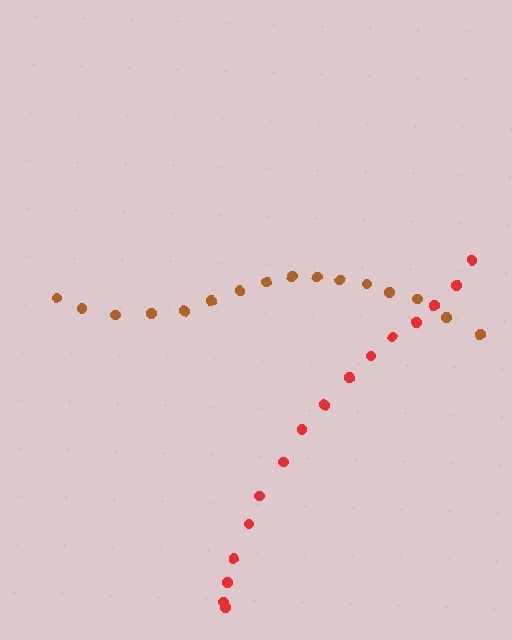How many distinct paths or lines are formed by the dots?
There are 2 distinct paths.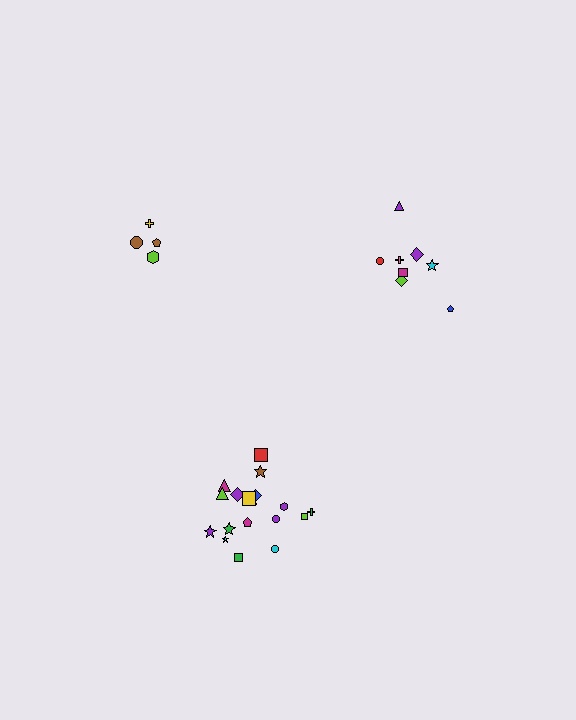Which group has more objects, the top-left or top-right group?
The top-right group.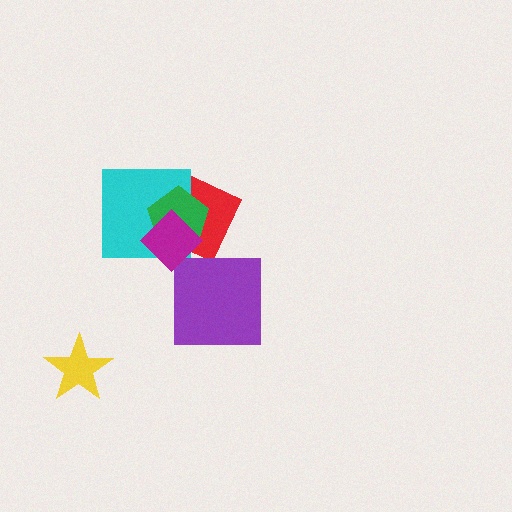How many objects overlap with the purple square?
0 objects overlap with the purple square.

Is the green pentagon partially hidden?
Yes, it is partially covered by another shape.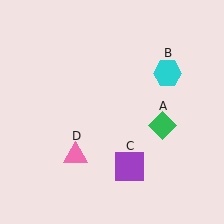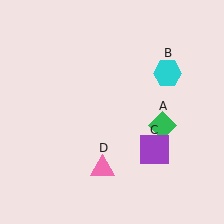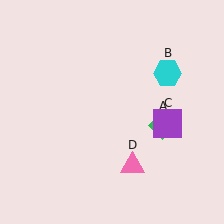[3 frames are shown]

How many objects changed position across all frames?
2 objects changed position: purple square (object C), pink triangle (object D).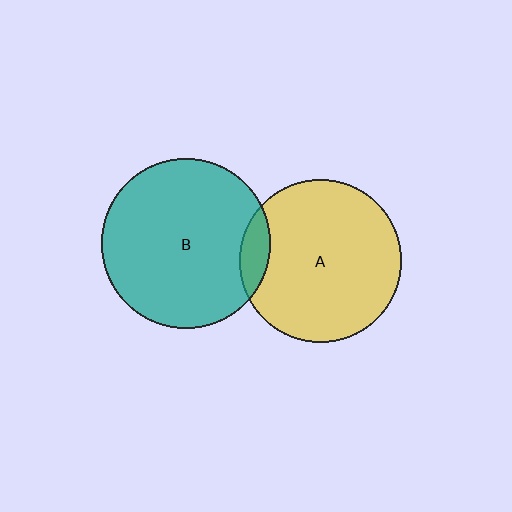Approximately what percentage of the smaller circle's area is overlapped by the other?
Approximately 10%.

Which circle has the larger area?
Circle B (teal).